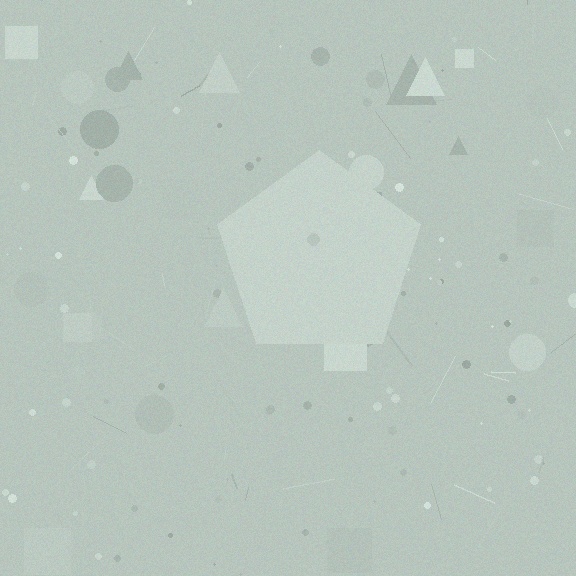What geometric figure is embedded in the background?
A pentagon is embedded in the background.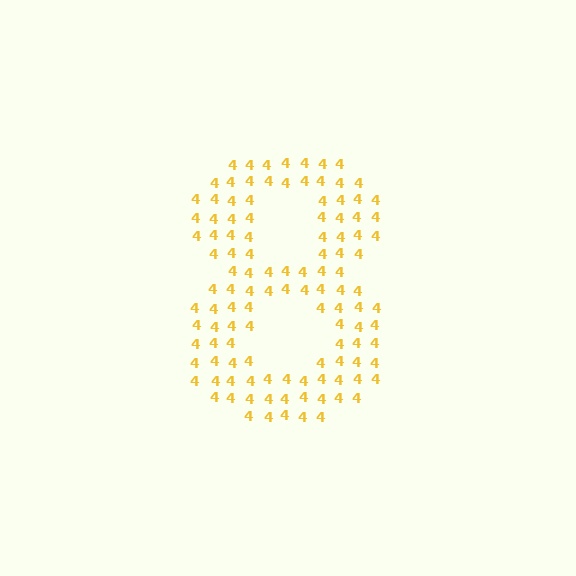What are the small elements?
The small elements are digit 4's.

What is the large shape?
The large shape is the digit 8.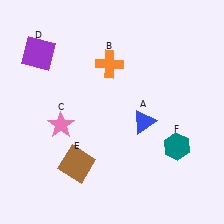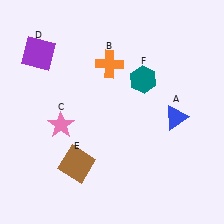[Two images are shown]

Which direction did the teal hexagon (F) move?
The teal hexagon (F) moved up.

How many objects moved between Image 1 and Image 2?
2 objects moved between the two images.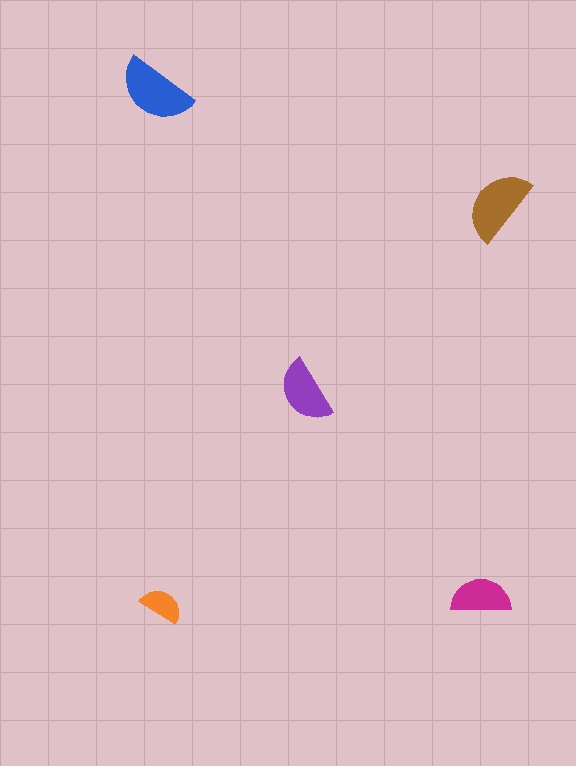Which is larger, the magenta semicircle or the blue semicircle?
The blue one.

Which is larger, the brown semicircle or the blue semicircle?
The blue one.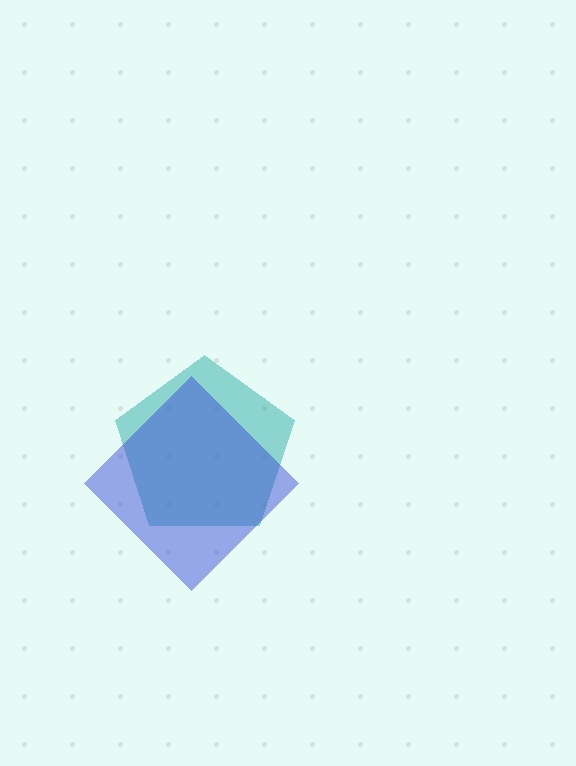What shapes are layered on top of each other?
The layered shapes are: a teal pentagon, a blue diamond.